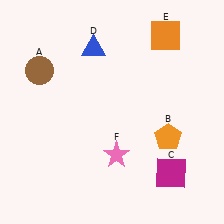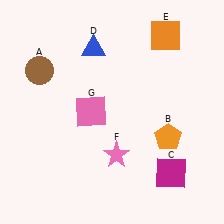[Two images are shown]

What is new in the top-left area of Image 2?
A pink square (G) was added in the top-left area of Image 2.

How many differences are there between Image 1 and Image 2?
There is 1 difference between the two images.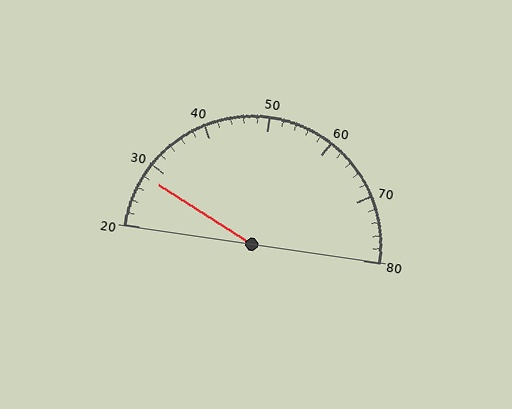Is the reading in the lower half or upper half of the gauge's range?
The reading is in the lower half of the range (20 to 80).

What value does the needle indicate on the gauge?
The needle indicates approximately 28.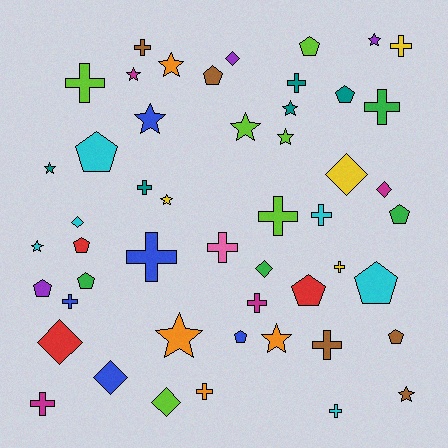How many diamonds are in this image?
There are 8 diamonds.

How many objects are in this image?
There are 50 objects.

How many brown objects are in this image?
There are 5 brown objects.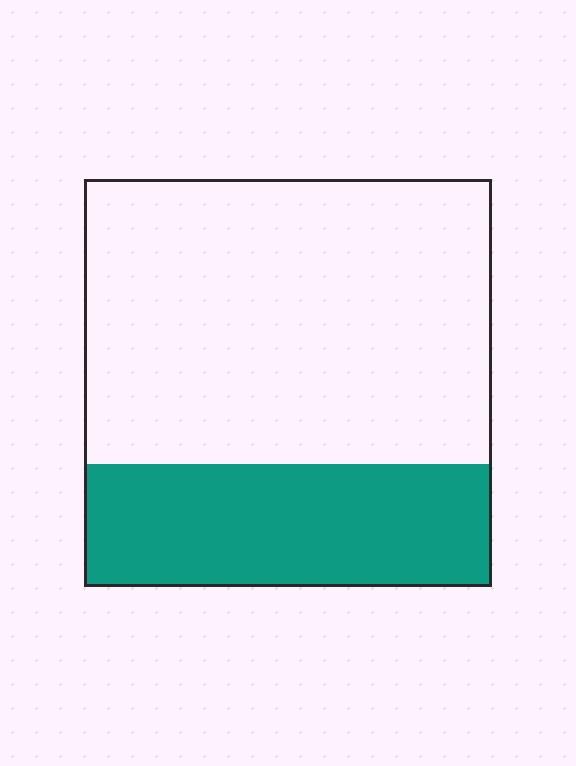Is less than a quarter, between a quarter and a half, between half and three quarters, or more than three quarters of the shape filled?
Between a quarter and a half.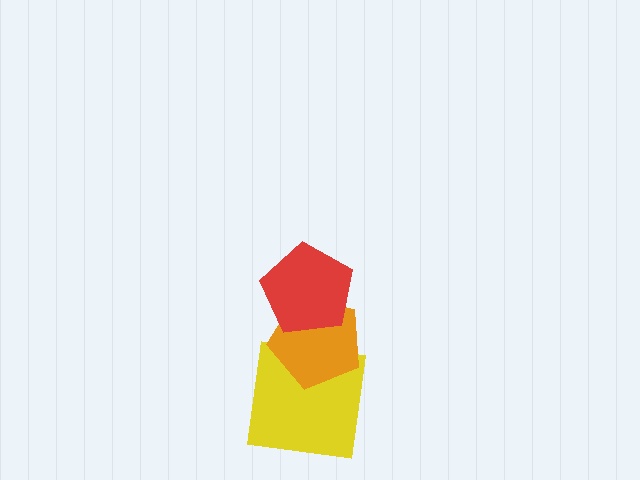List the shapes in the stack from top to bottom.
From top to bottom: the red pentagon, the orange pentagon, the yellow square.